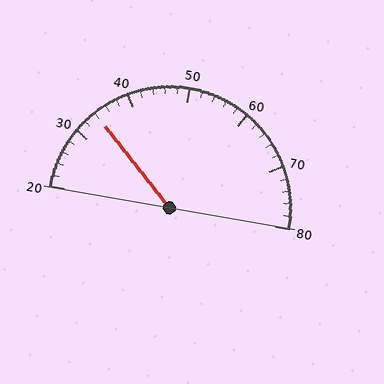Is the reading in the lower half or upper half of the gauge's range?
The reading is in the lower half of the range (20 to 80).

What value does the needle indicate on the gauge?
The needle indicates approximately 34.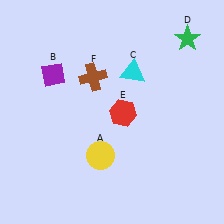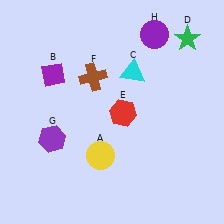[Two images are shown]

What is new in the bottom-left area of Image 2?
A purple hexagon (G) was added in the bottom-left area of Image 2.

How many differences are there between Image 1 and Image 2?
There are 2 differences between the two images.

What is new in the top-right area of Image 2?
A purple circle (H) was added in the top-right area of Image 2.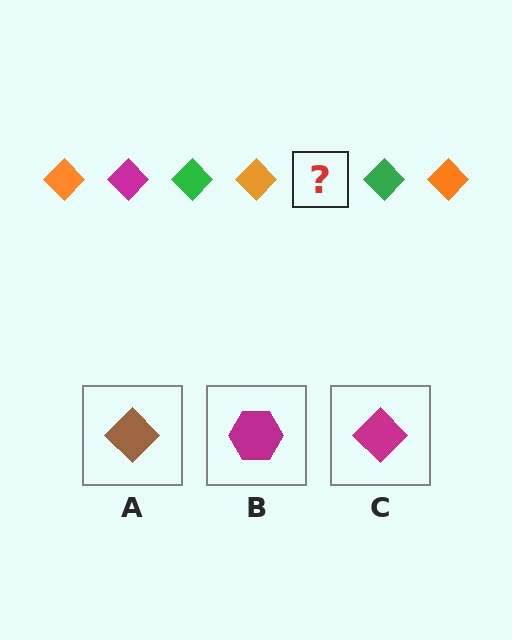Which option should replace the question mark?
Option C.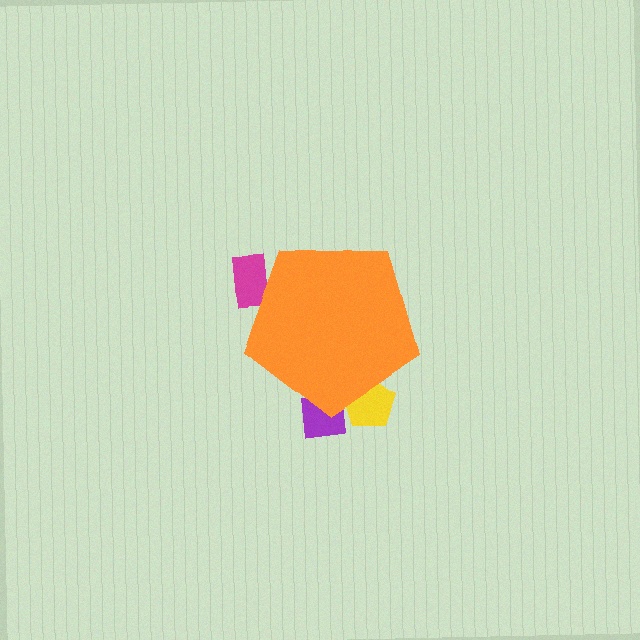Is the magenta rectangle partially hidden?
Yes, the magenta rectangle is partially hidden behind the orange pentagon.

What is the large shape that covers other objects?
An orange pentagon.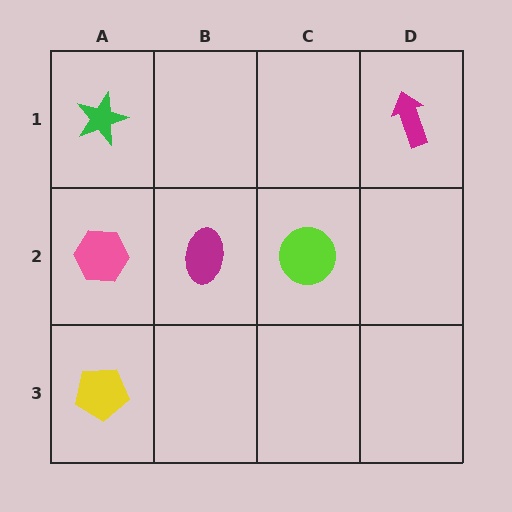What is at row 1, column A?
A green star.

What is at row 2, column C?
A lime circle.